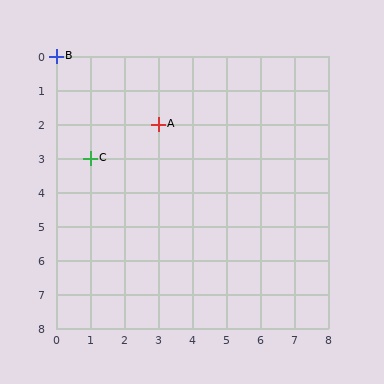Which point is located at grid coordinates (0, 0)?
Point B is at (0, 0).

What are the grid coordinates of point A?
Point A is at grid coordinates (3, 2).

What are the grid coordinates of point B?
Point B is at grid coordinates (0, 0).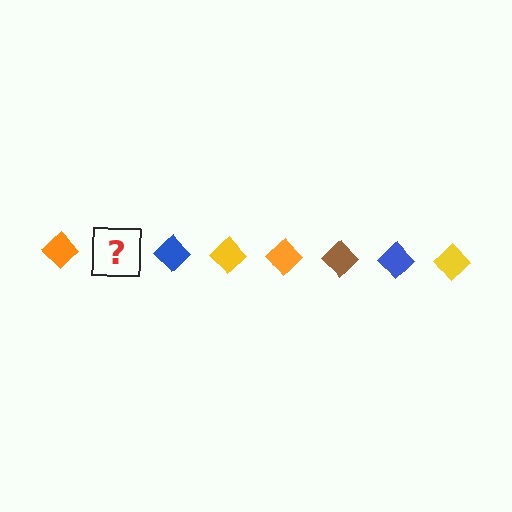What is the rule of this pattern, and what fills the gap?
The rule is that the pattern cycles through orange, brown, blue, yellow diamonds. The gap should be filled with a brown diamond.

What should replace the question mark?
The question mark should be replaced with a brown diamond.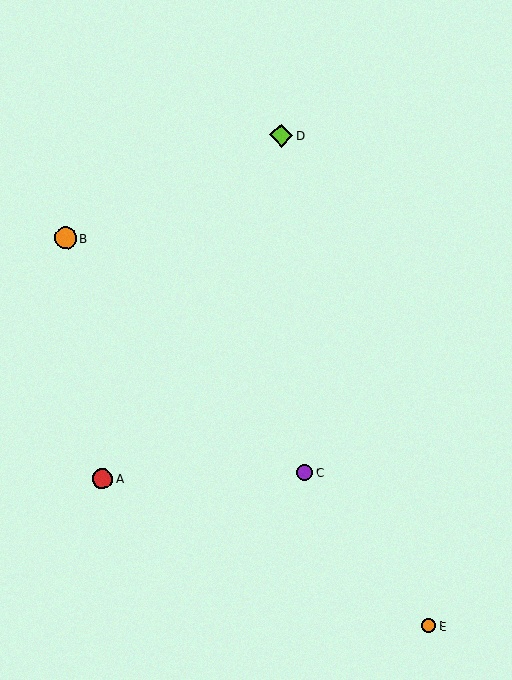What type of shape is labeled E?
Shape E is an orange circle.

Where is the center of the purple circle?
The center of the purple circle is at (304, 473).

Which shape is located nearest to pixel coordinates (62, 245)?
The orange circle (labeled B) at (66, 238) is nearest to that location.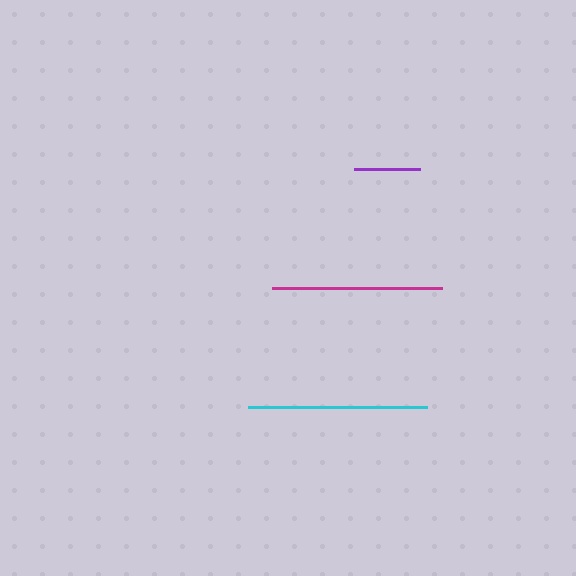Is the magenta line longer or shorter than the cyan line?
The cyan line is longer than the magenta line.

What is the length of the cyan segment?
The cyan segment is approximately 179 pixels long.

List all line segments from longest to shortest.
From longest to shortest: cyan, magenta, purple.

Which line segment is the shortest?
The purple line is the shortest at approximately 66 pixels.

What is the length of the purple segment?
The purple segment is approximately 66 pixels long.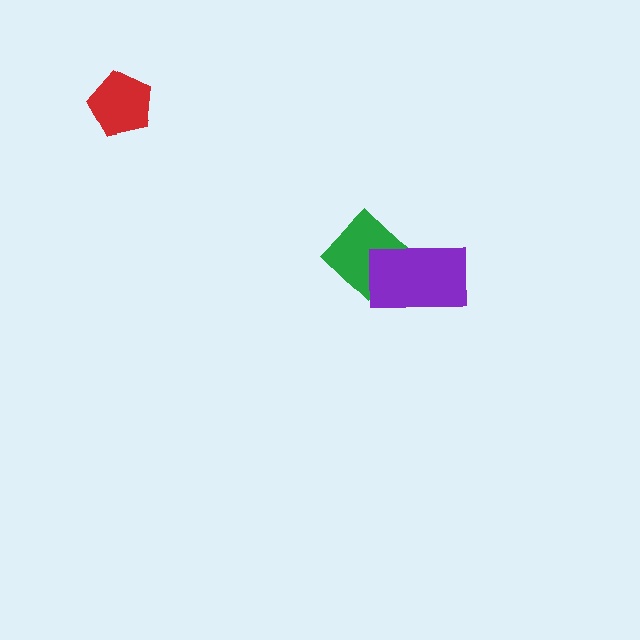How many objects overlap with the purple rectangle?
1 object overlaps with the purple rectangle.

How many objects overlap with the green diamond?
1 object overlaps with the green diamond.